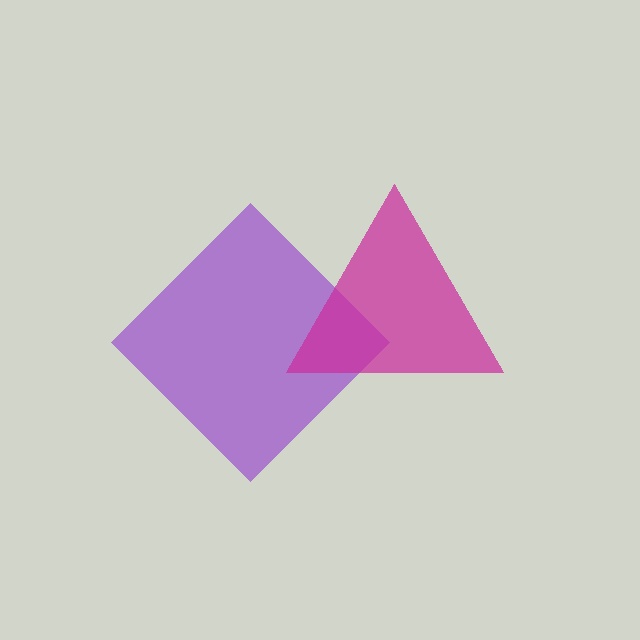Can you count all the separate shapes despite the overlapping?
Yes, there are 2 separate shapes.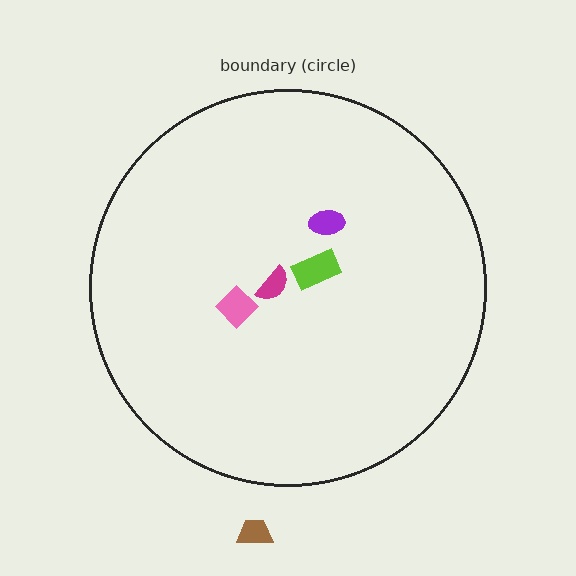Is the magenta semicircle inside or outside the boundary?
Inside.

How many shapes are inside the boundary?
4 inside, 1 outside.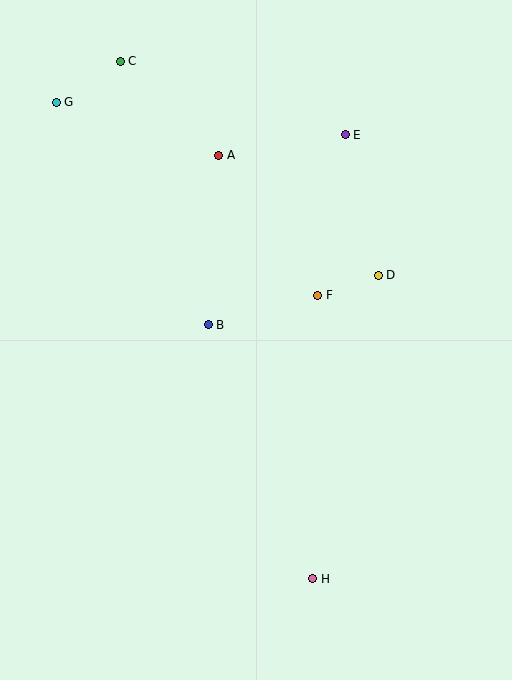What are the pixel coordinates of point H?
Point H is at (313, 579).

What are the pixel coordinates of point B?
Point B is at (208, 325).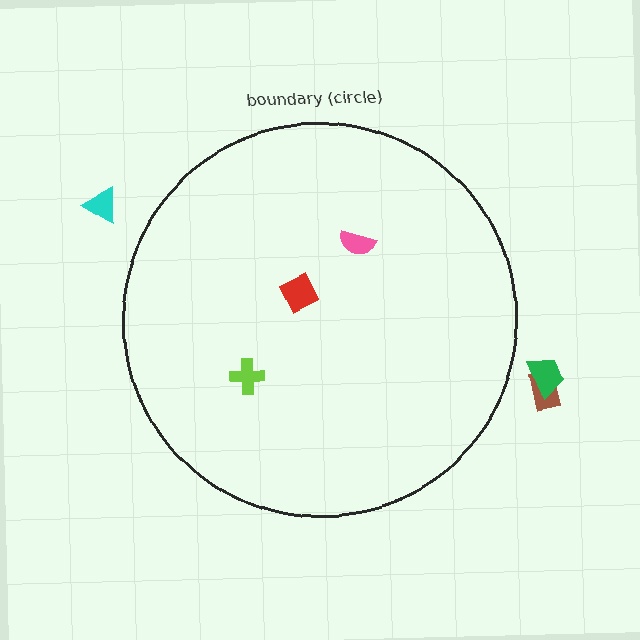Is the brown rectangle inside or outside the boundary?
Outside.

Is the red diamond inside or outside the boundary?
Inside.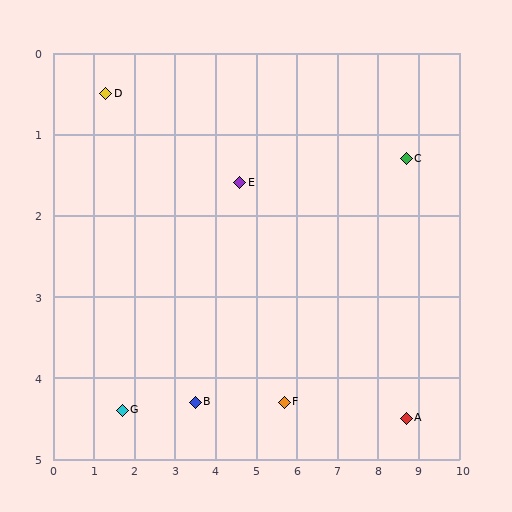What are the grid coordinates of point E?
Point E is at approximately (4.6, 1.6).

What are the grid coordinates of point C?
Point C is at approximately (8.7, 1.3).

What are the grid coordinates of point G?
Point G is at approximately (1.7, 4.4).